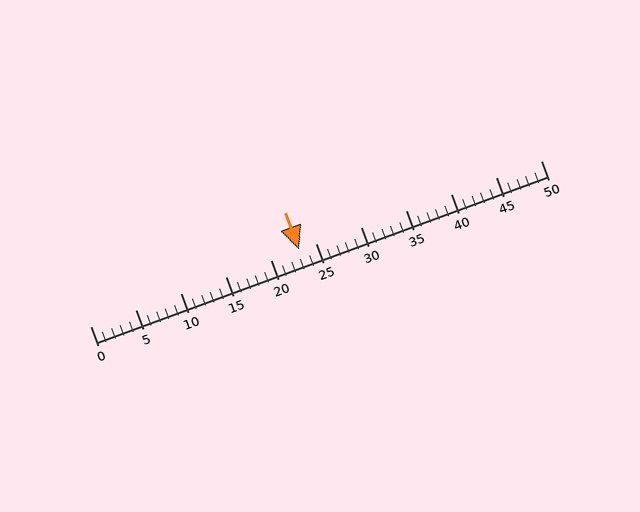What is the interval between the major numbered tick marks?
The major tick marks are spaced 5 units apart.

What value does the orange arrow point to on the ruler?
The orange arrow points to approximately 23.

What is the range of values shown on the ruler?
The ruler shows values from 0 to 50.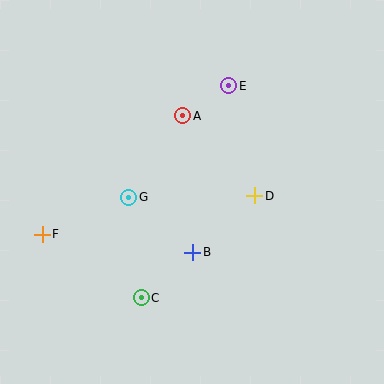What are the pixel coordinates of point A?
Point A is at (183, 116).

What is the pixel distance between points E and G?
The distance between E and G is 150 pixels.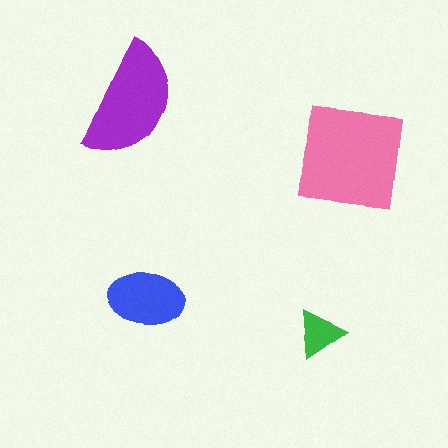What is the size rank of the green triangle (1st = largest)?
4th.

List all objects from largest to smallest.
The pink square, the purple semicircle, the blue ellipse, the green triangle.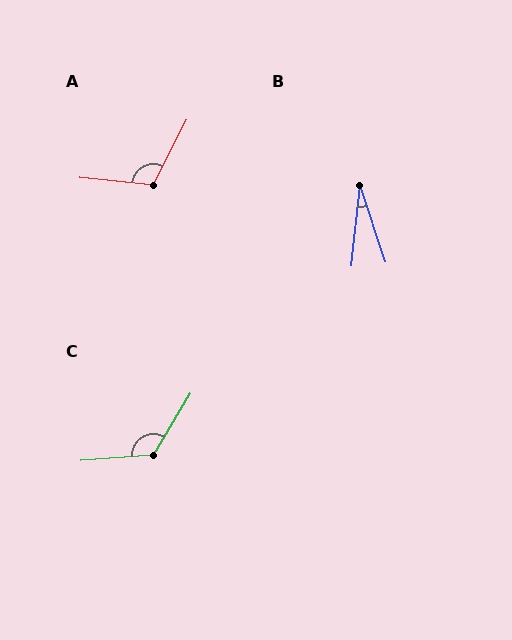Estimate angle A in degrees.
Approximately 111 degrees.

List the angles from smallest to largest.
B (24°), A (111°), C (125°).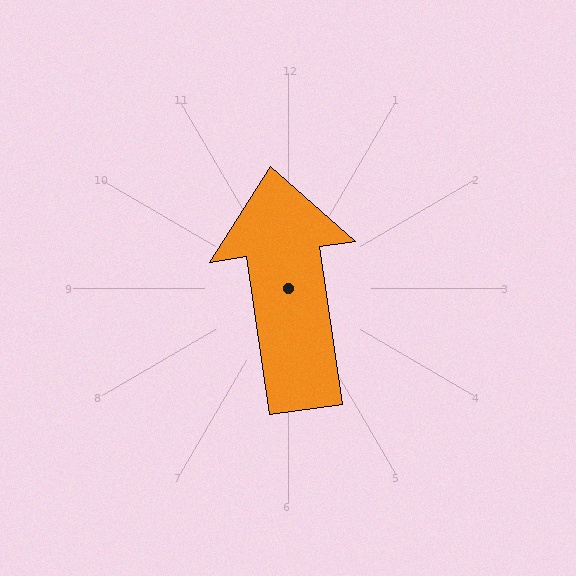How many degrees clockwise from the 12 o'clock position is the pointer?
Approximately 352 degrees.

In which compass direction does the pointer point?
North.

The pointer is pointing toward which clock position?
Roughly 12 o'clock.